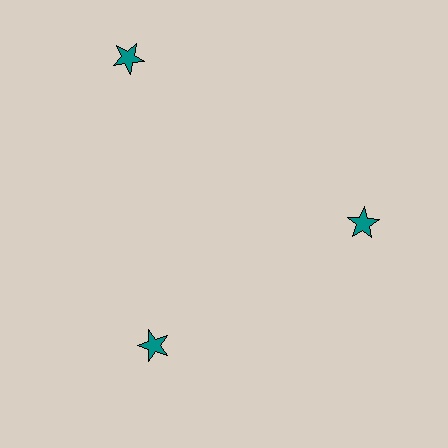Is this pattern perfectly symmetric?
No. The 3 teal stars are arranged in a ring, but one element near the 11 o'clock position is pushed outward from the center, breaking the 3-fold rotational symmetry.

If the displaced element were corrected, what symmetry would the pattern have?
It would have 3-fold rotational symmetry — the pattern would map onto itself every 120 degrees.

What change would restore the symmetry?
The symmetry would be restored by moving it inward, back onto the ring so that all 3 stars sit at equal angles and equal distance from the center.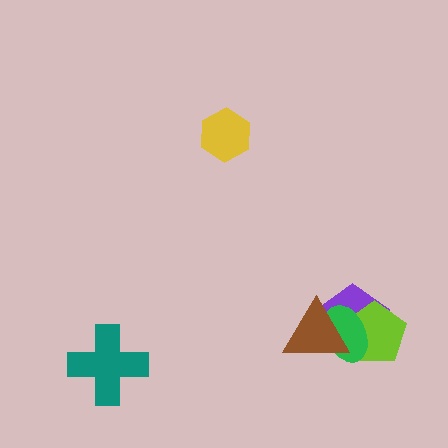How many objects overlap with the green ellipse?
3 objects overlap with the green ellipse.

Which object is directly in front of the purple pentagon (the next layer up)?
The lime pentagon is directly in front of the purple pentagon.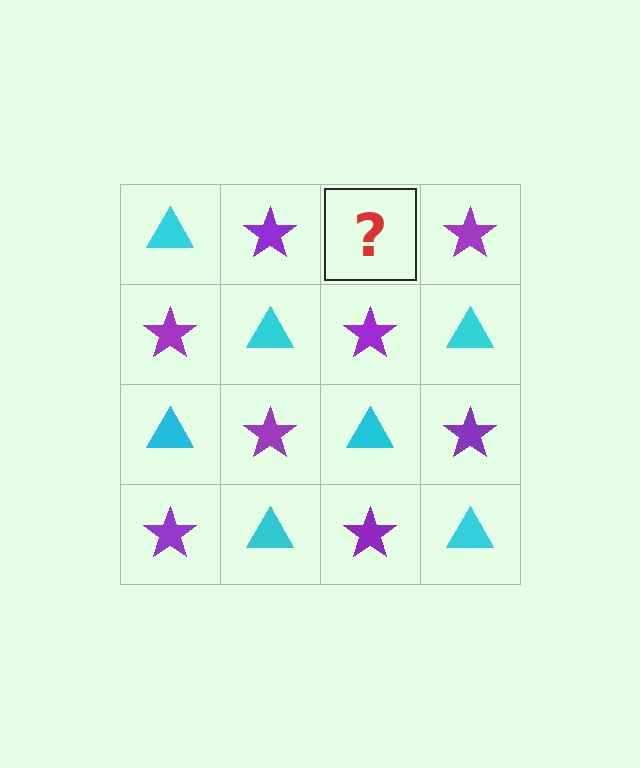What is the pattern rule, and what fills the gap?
The rule is that it alternates cyan triangle and purple star in a checkerboard pattern. The gap should be filled with a cyan triangle.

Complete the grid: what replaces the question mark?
The question mark should be replaced with a cyan triangle.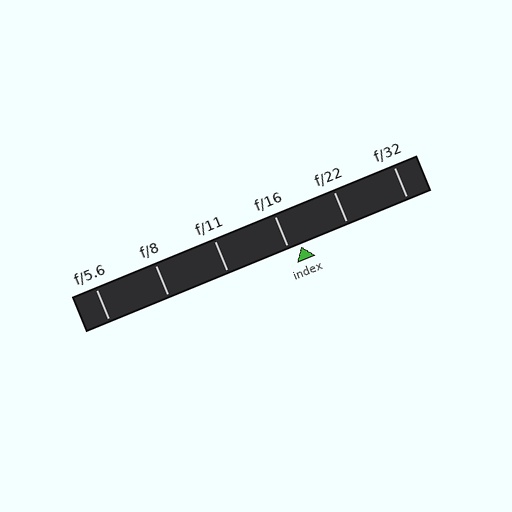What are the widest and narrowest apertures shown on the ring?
The widest aperture shown is f/5.6 and the narrowest is f/32.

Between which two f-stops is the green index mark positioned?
The index mark is between f/16 and f/22.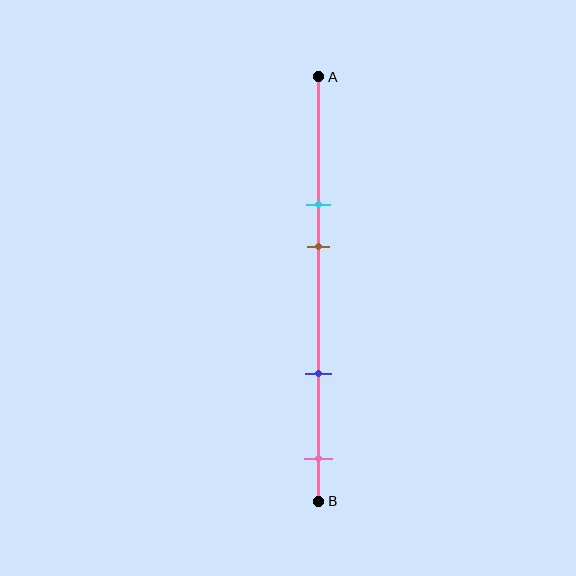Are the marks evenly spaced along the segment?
No, the marks are not evenly spaced.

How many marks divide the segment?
There are 4 marks dividing the segment.